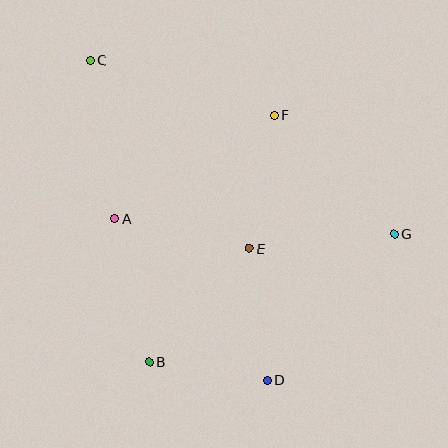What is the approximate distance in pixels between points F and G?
The distance between F and G is approximately 168 pixels.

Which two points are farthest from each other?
Points C and D are farthest from each other.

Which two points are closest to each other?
Points B and D are closest to each other.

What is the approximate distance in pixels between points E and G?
The distance between E and G is approximately 146 pixels.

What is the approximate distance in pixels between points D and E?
The distance between D and E is approximately 133 pixels.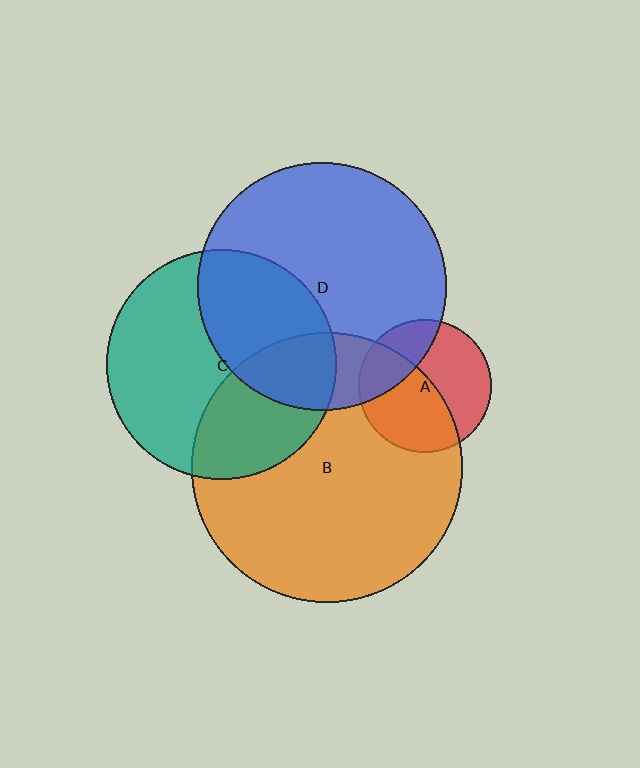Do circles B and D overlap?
Yes.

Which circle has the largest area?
Circle B (orange).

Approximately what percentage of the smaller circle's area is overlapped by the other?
Approximately 20%.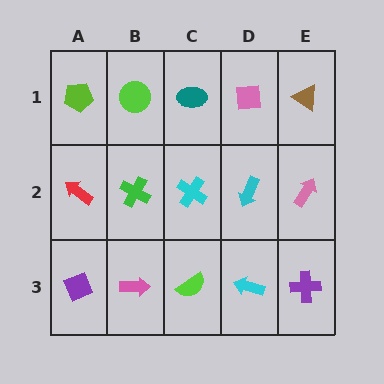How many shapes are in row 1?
5 shapes.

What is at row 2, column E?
A pink arrow.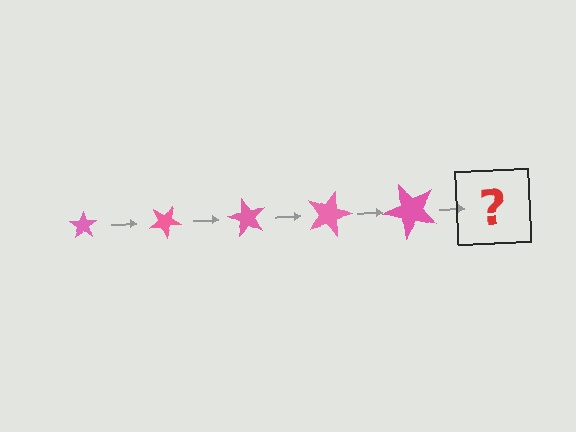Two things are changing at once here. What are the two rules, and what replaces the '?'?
The two rules are that the star grows larger each step and it rotates 30 degrees each step. The '?' should be a star, larger than the previous one and rotated 150 degrees from the start.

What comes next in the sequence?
The next element should be a star, larger than the previous one and rotated 150 degrees from the start.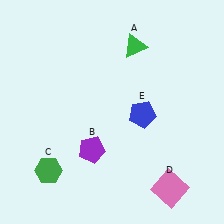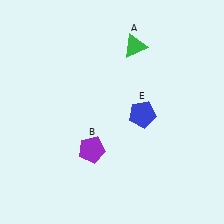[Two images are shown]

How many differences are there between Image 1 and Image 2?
There are 2 differences between the two images.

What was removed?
The pink square (D), the green hexagon (C) were removed in Image 2.